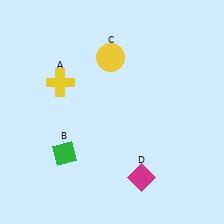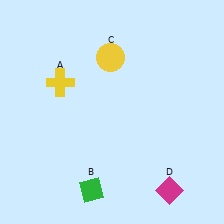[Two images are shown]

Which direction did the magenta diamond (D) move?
The magenta diamond (D) moved right.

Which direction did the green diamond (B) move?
The green diamond (B) moved down.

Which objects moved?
The objects that moved are: the green diamond (B), the magenta diamond (D).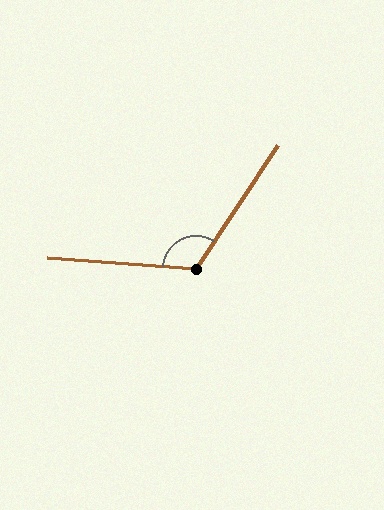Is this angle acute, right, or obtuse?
It is obtuse.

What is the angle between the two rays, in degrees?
Approximately 119 degrees.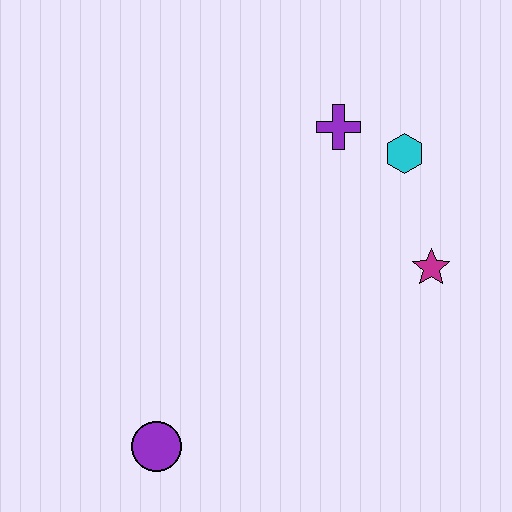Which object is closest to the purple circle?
The magenta star is closest to the purple circle.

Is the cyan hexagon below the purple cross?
Yes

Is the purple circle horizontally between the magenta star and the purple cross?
No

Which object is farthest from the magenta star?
The purple circle is farthest from the magenta star.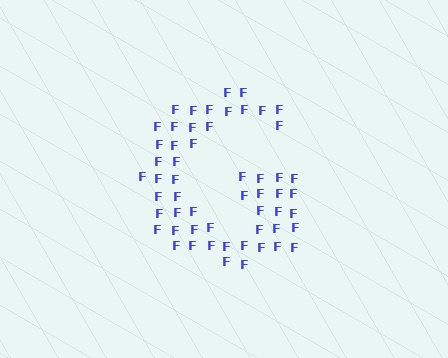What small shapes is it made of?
It is made of small letter F's.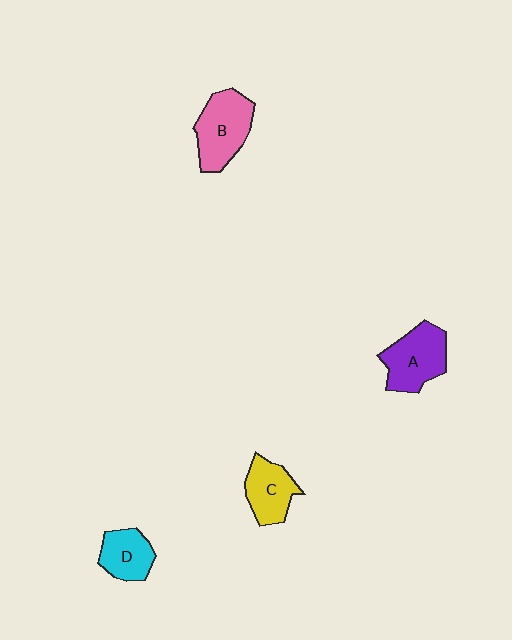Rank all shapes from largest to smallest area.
From largest to smallest: B (pink), A (purple), C (yellow), D (cyan).